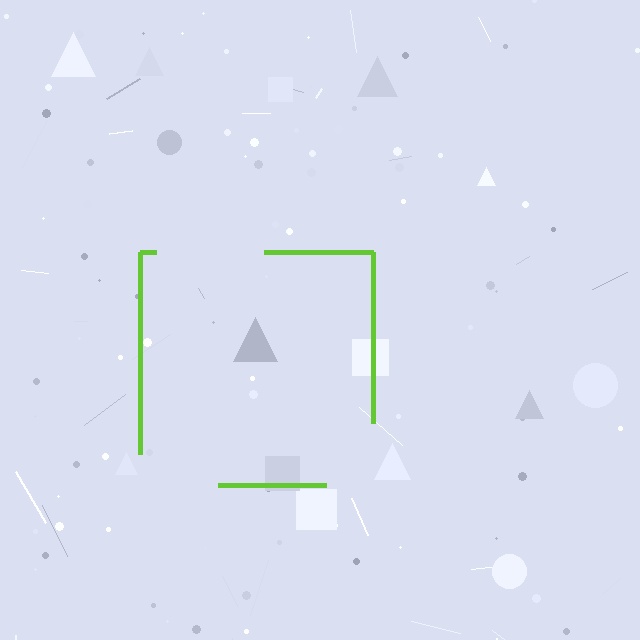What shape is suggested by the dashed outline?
The dashed outline suggests a square.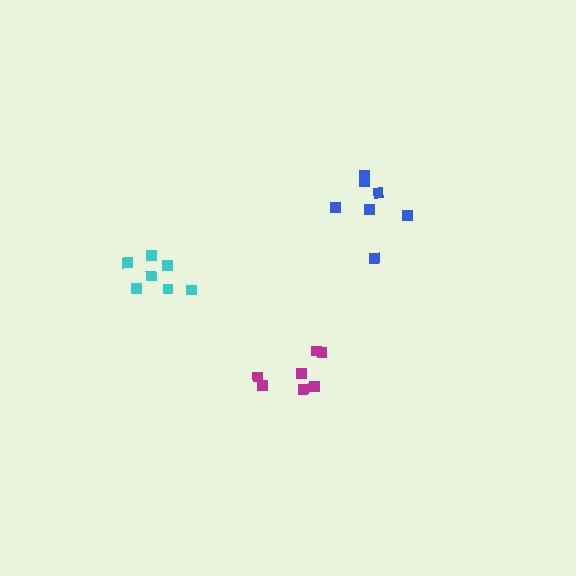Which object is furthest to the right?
The blue cluster is rightmost.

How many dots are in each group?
Group 1: 7 dots, Group 2: 7 dots, Group 3: 7 dots (21 total).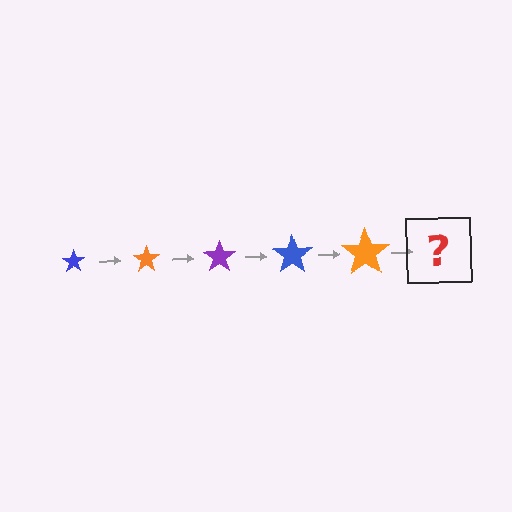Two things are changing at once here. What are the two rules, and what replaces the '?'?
The two rules are that the star grows larger each step and the color cycles through blue, orange, and purple. The '?' should be a purple star, larger than the previous one.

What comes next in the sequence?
The next element should be a purple star, larger than the previous one.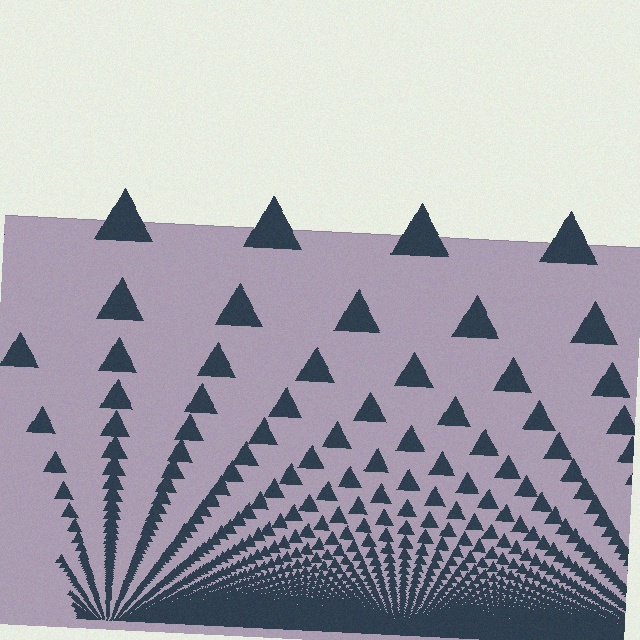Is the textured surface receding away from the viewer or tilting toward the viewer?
The surface appears to tilt toward the viewer. Texture elements get larger and sparser toward the top.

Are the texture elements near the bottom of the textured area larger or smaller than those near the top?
Smaller. The gradient is inverted — elements near the bottom are smaller and denser.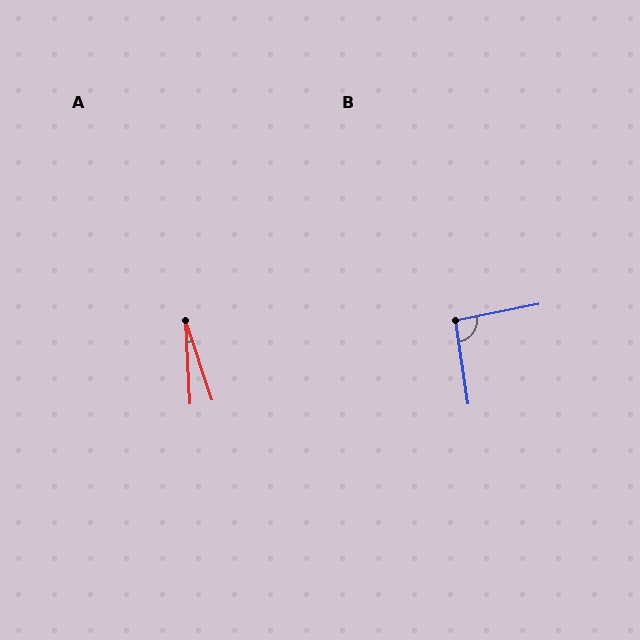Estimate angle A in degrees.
Approximately 15 degrees.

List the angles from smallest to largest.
A (15°), B (93°).